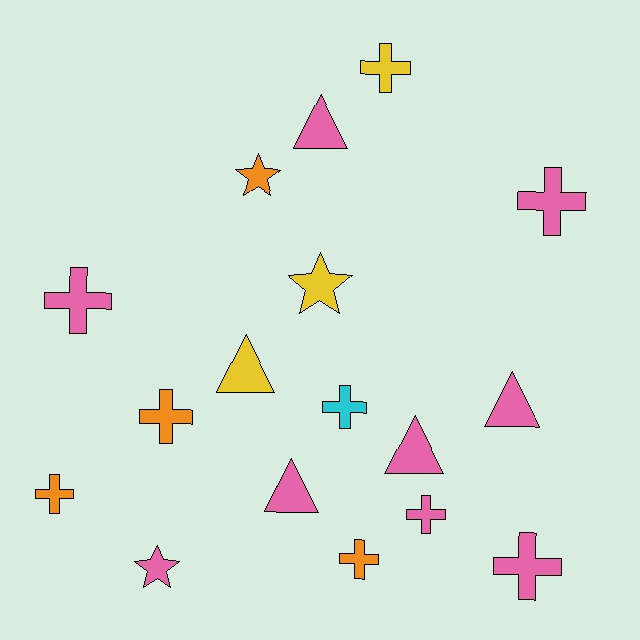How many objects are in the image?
There are 17 objects.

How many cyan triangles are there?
There are no cyan triangles.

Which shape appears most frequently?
Cross, with 9 objects.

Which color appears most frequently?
Pink, with 9 objects.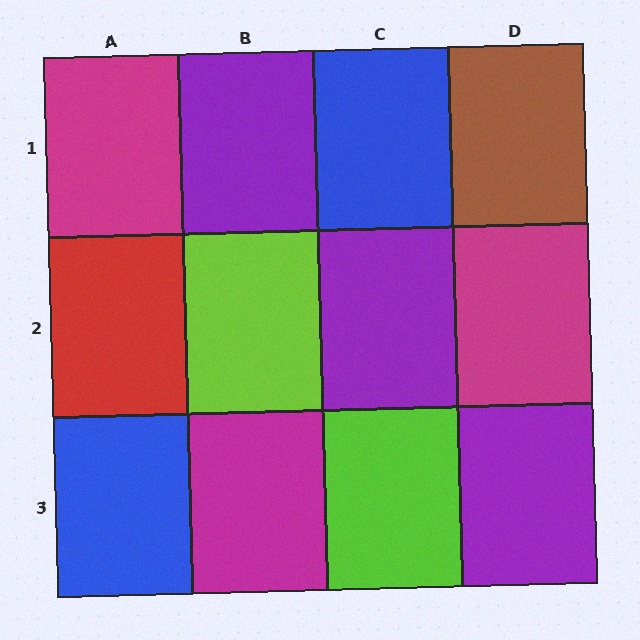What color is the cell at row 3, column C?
Lime.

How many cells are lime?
2 cells are lime.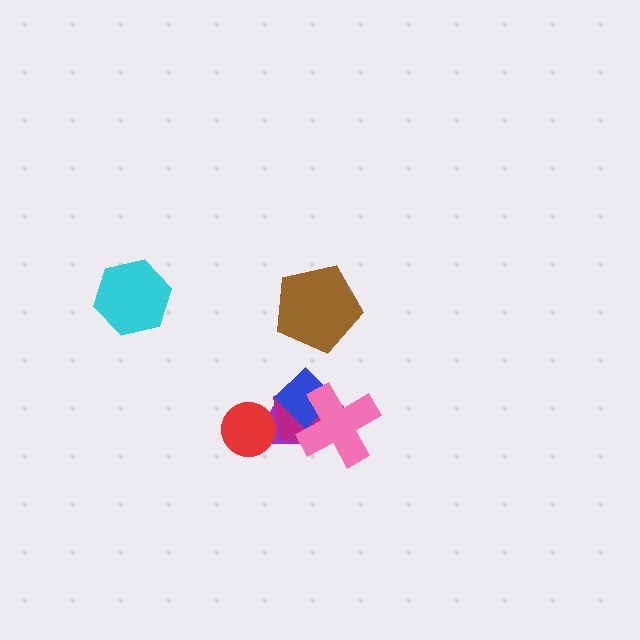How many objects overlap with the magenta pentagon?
3 objects overlap with the magenta pentagon.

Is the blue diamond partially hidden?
Yes, it is partially covered by another shape.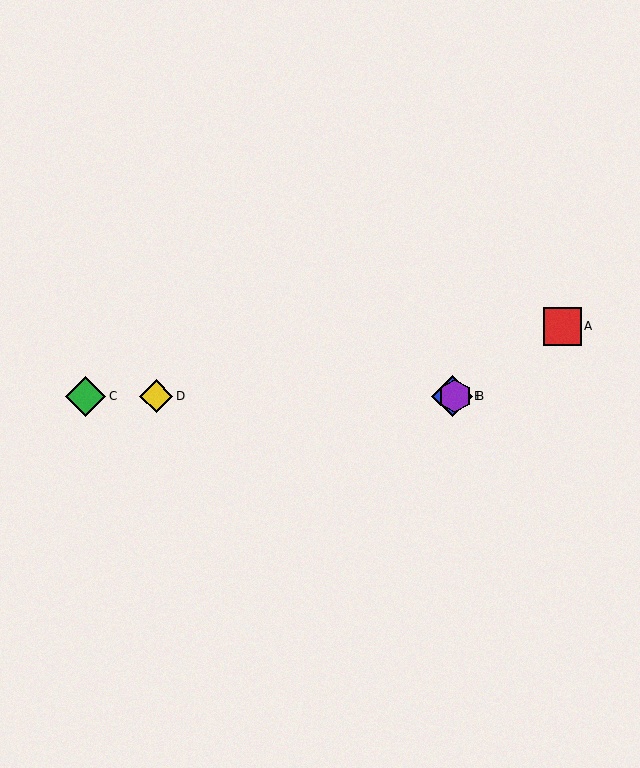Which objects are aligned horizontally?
Objects B, C, D, E are aligned horizontally.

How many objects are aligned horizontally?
4 objects (B, C, D, E) are aligned horizontally.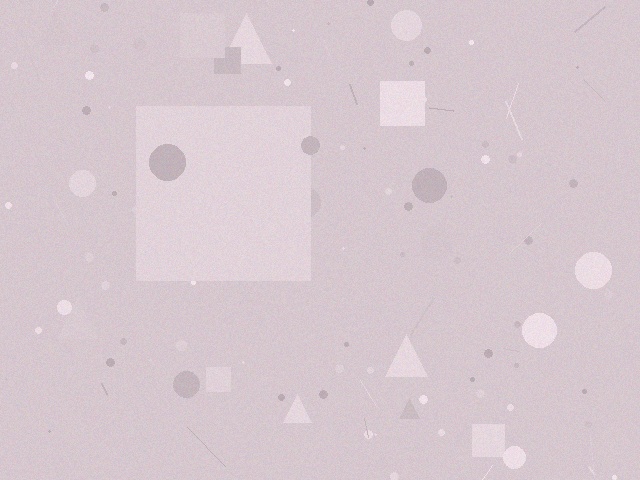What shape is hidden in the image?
A square is hidden in the image.